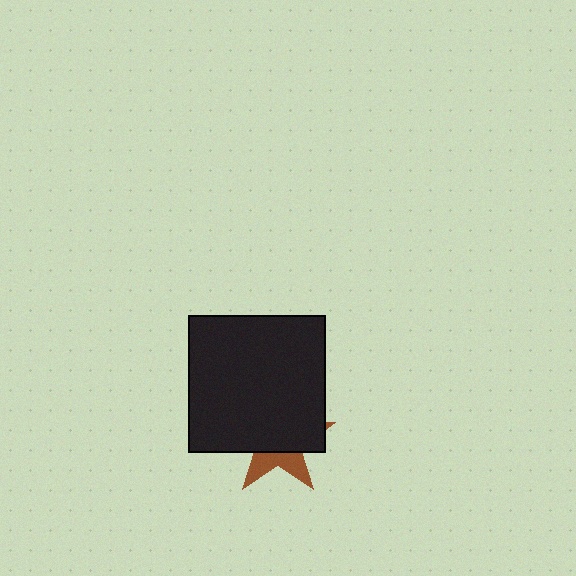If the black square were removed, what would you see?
You would see the complete brown star.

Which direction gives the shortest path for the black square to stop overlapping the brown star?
Moving up gives the shortest separation.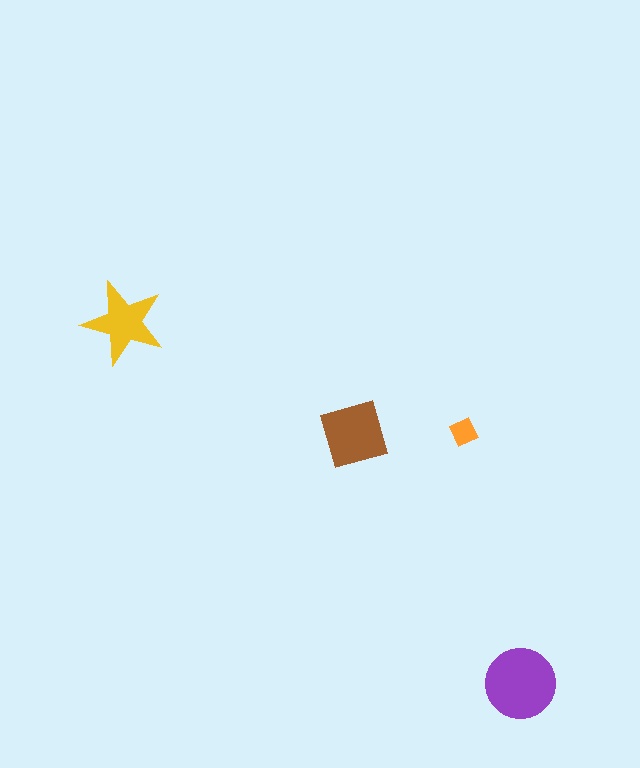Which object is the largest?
The purple circle.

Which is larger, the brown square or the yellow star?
The brown square.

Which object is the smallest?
The orange diamond.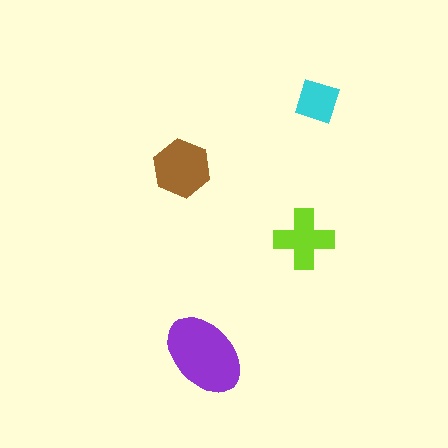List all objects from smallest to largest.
The cyan square, the lime cross, the brown hexagon, the purple ellipse.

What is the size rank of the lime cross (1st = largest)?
3rd.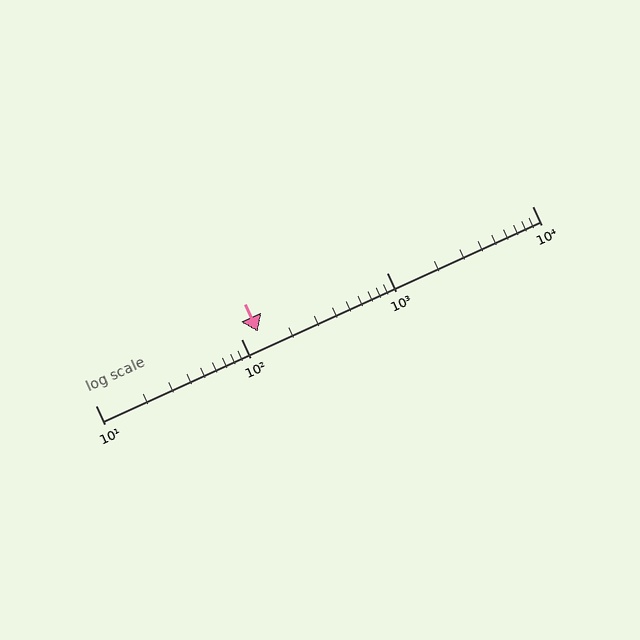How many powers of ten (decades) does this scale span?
The scale spans 3 decades, from 10 to 10000.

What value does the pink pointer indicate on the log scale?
The pointer indicates approximately 130.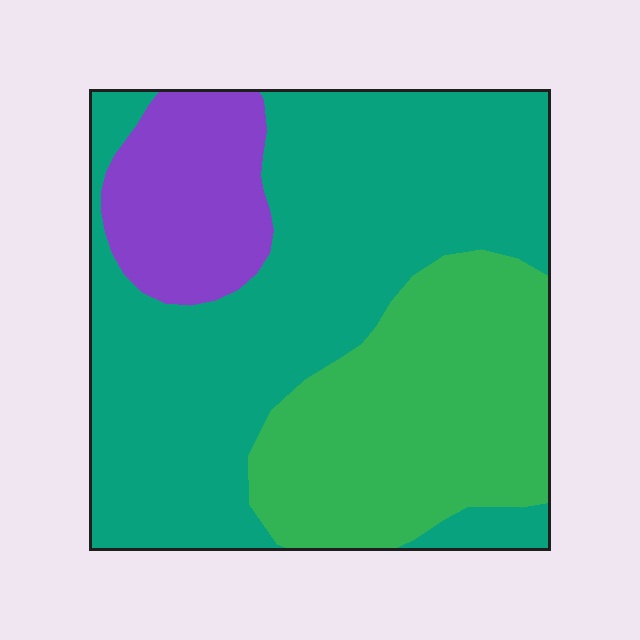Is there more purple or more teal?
Teal.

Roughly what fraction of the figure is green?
Green takes up about one third (1/3) of the figure.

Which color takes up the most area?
Teal, at roughly 55%.